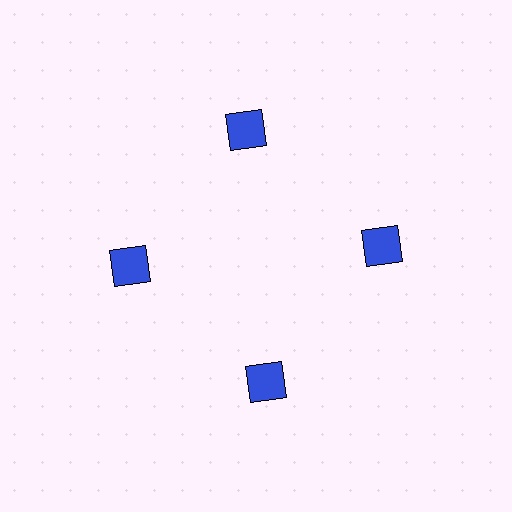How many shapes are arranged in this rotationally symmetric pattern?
There are 4 shapes, arranged in 4 groups of 1.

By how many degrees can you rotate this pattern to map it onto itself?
The pattern maps onto itself every 90 degrees of rotation.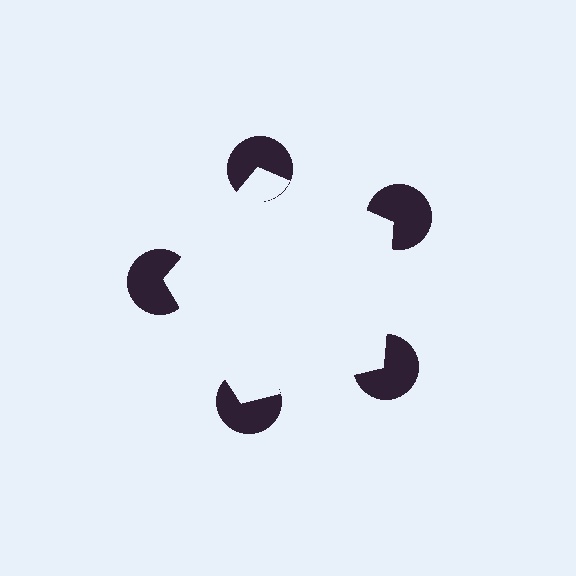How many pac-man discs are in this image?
There are 5 — one at each vertex of the illusory pentagon.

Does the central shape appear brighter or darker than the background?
It typically appears slightly brighter than the background, even though no actual brightness change is drawn.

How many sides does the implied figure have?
5 sides.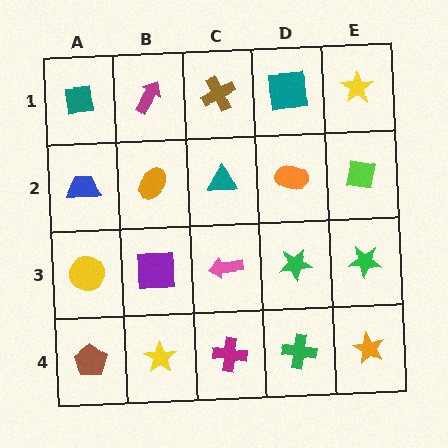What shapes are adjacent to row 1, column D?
An orange ellipse (row 2, column D), a brown cross (row 1, column C), a yellow star (row 1, column E).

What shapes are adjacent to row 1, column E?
A lime square (row 2, column E), a teal square (row 1, column D).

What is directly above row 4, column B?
A purple square.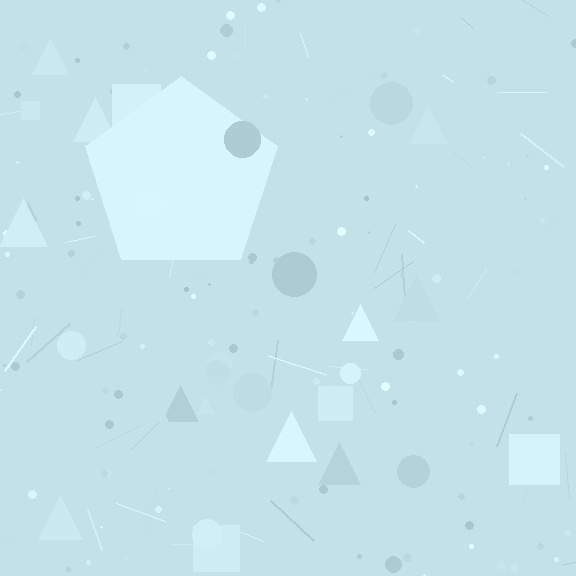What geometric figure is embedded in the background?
A pentagon is embedded in the background.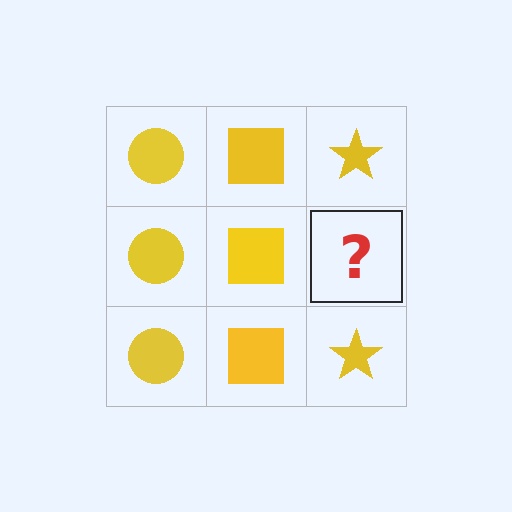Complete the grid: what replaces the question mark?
The question mark should be replaced with a yellow star.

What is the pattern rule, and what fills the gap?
The rule is that each column has a consistent shape. The gap should be filled with a yellow star.